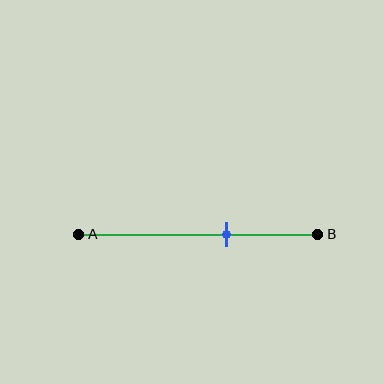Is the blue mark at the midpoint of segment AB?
No, the mark is at about 60% from A, not at the 50% midpoint.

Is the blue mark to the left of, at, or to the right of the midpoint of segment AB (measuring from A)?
The blue mark is to the right of the midpoint of segment AB.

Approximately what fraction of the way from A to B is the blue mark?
The blue mark is approximately 60% of the way from A to B.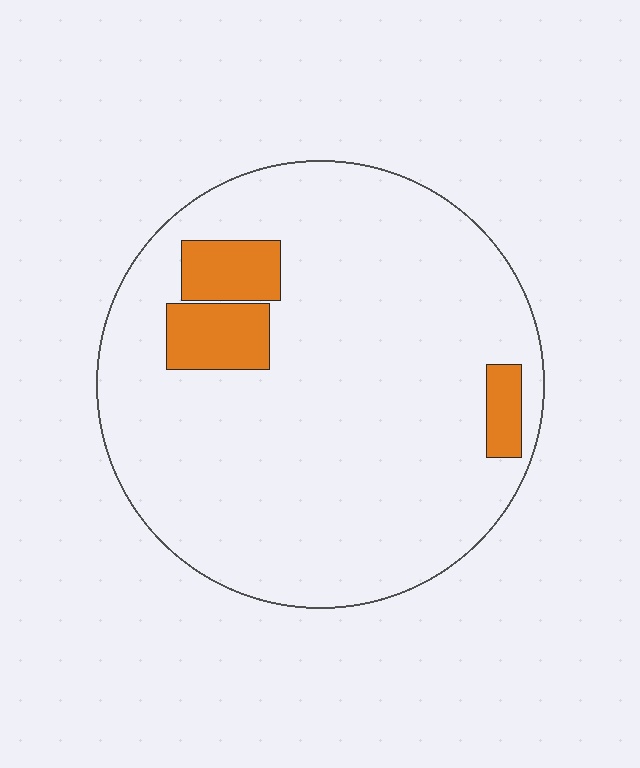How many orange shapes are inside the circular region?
3.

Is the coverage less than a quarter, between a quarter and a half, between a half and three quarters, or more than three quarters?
Less than a quarter.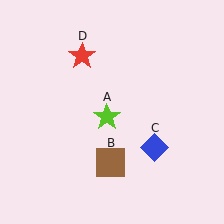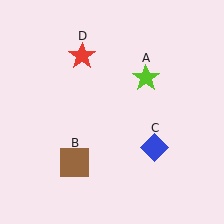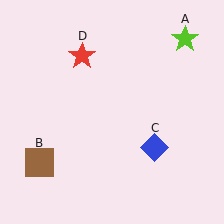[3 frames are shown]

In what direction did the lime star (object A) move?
The lime star (object A) moved up and to the right.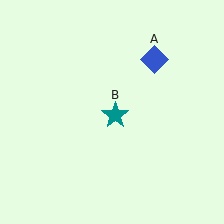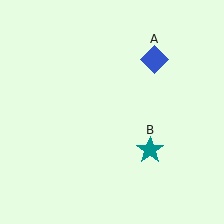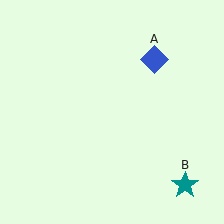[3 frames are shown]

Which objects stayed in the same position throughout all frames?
Blue diamond (object A) remained stationary.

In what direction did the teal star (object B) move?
The teal star (object B) moved down and to the right.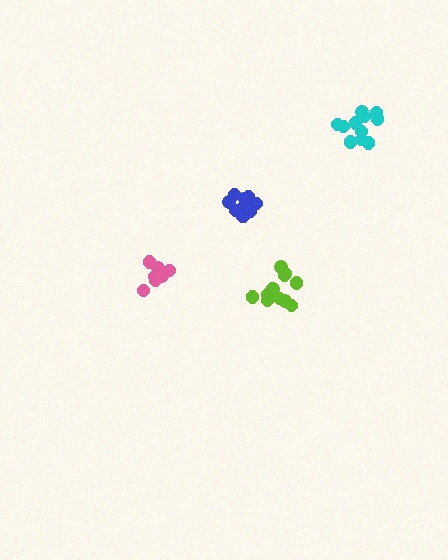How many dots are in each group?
Group 1: 11 dots, Group 2: 12 dots, Group 3: 8 dots, Group 4: 10 dots (41 total).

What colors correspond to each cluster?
The clusters are colored: cyan, lime, pink, blue.